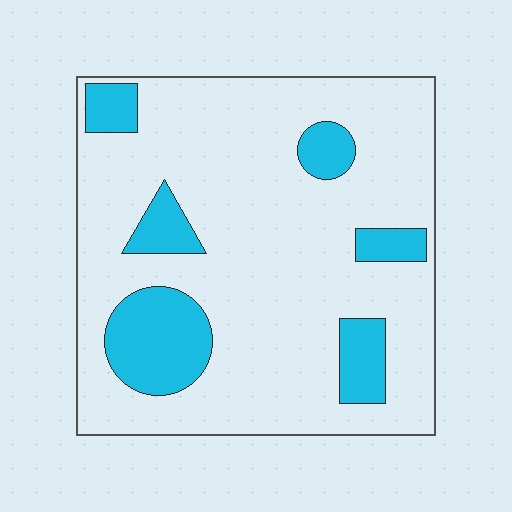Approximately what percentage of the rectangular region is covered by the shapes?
Approximately 20%.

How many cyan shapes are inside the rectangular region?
6.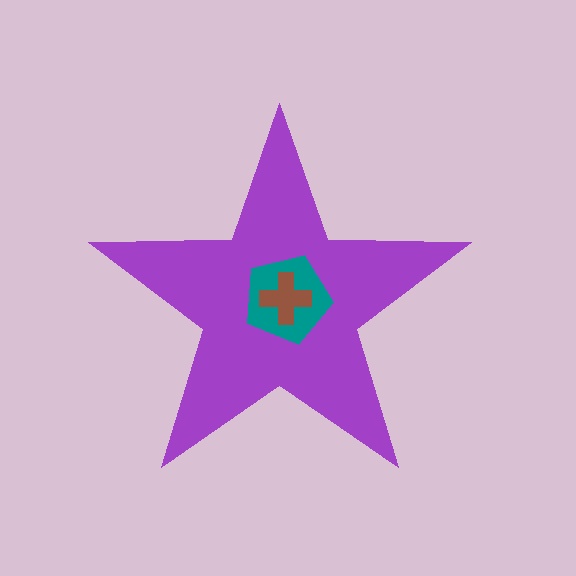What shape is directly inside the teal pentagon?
The brown cross.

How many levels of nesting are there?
3.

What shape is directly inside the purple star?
The teal pentagon.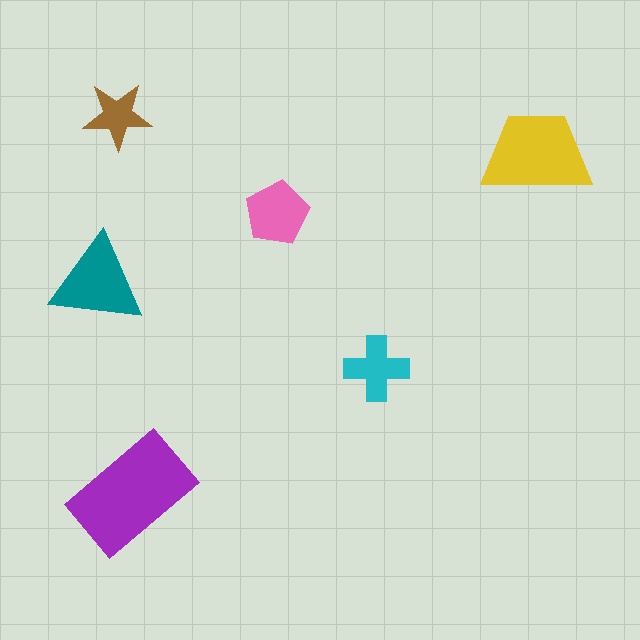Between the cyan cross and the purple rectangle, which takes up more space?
The purple rectangle.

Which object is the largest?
The purple rectangle.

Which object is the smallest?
The brown star.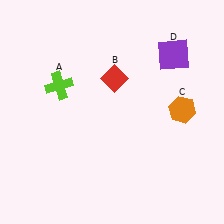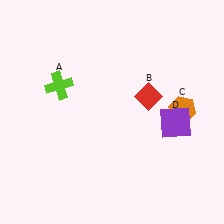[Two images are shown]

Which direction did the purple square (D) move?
The purple square (D) moved down.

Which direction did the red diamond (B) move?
The red diamond (B) moved right.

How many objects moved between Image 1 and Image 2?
2 objects moved between the two images.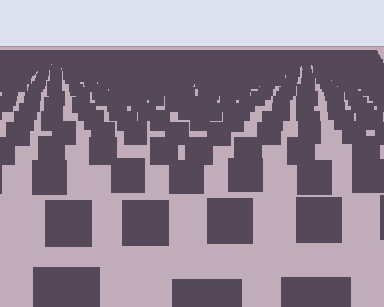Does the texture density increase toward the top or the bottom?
Density increases toward the top.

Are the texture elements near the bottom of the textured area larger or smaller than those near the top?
Larger. Near the bottom, elements are closer to the viewer and appear at a bigger on-screen size.